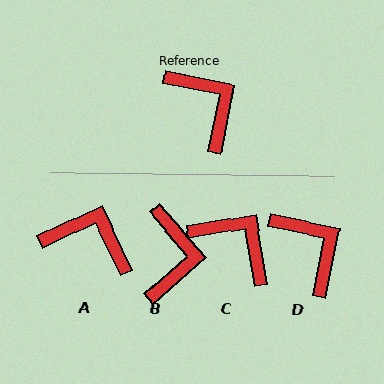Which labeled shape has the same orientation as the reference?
D.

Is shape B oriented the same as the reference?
No, it is off by about 38 degrees.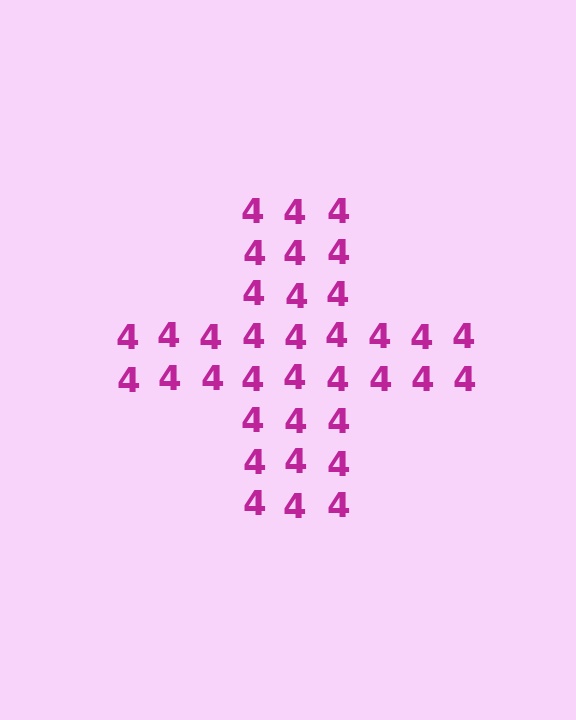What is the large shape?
The large shape is a cross.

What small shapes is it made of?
It is made of small digit 4's.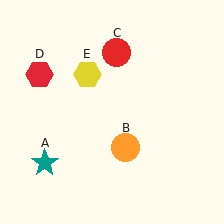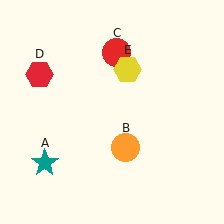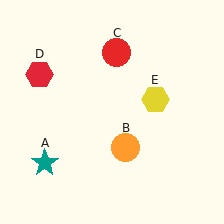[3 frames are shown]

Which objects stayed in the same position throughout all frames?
Teal star (object A) and orange circle (object B) and red circle (object C) and red hexagon (object D) remained stationary.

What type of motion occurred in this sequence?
The yellow hexagon (object E) rotated clockwise around the center of the scene.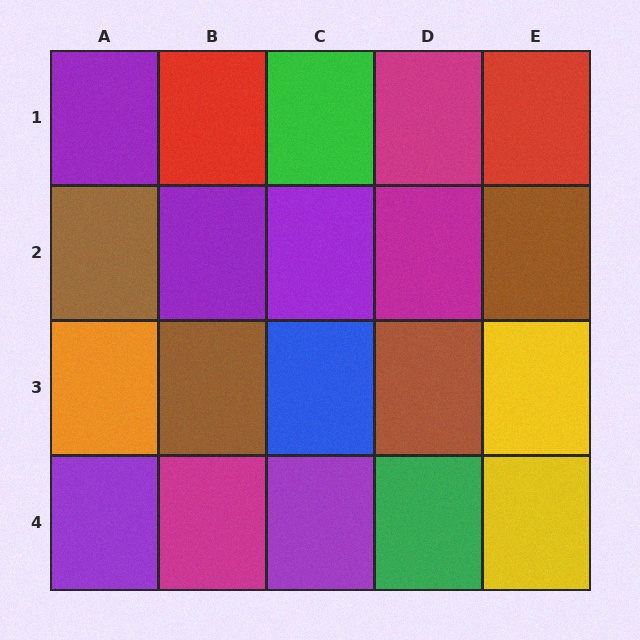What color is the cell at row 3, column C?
Blue.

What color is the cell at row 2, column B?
Purple.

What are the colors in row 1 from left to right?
Purple, red, green, magenta, red.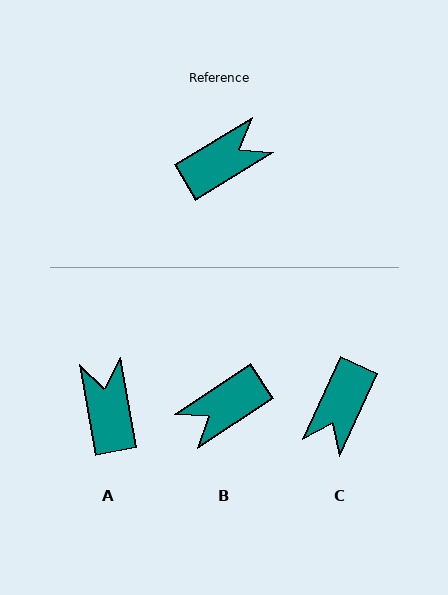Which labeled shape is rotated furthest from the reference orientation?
B, about 178 degrees away.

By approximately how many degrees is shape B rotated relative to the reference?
Approximately 178 degrees clockwise.